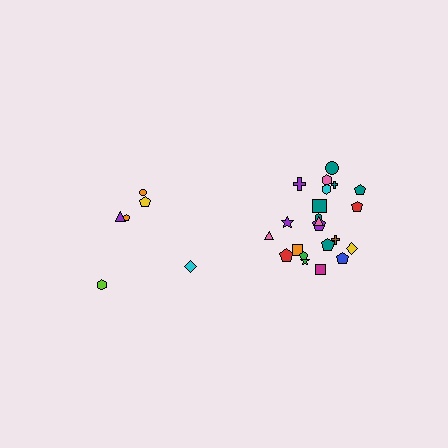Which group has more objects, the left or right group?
The right group.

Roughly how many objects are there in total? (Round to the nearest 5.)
Roughly 30 objects in total.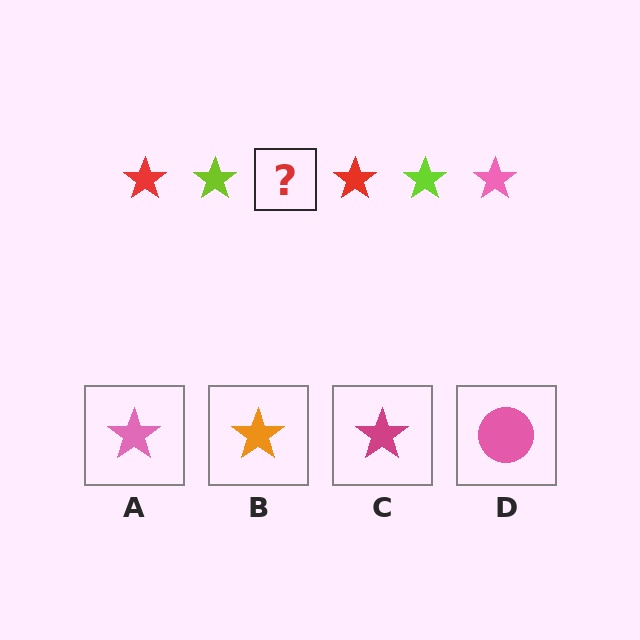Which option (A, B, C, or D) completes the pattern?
A.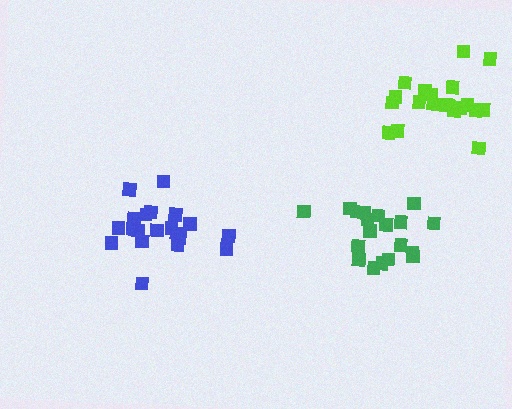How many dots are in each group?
Group 1: 19 dots, Group 2: 20 dots, Group 3: 20 dots (59 total).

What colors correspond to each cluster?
The clusters are colored: green, blue, lime.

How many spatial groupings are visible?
There are 3 spatial groupings.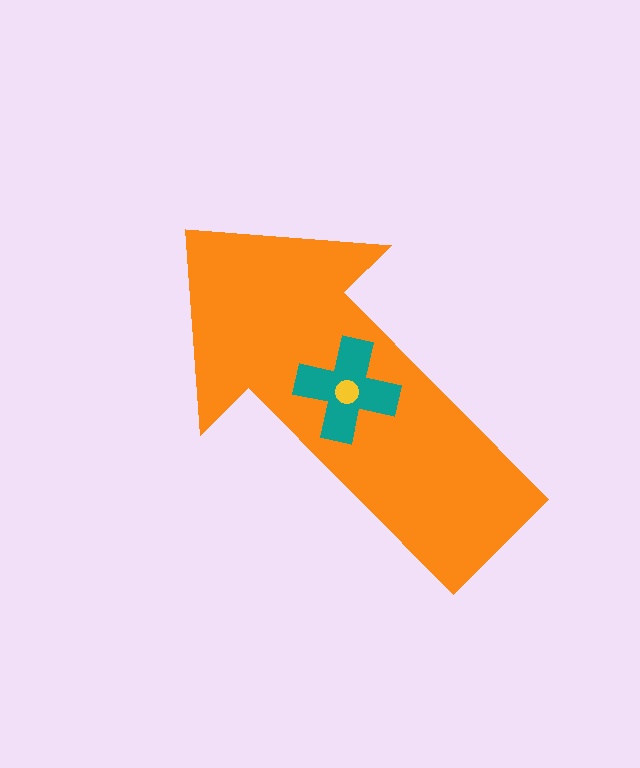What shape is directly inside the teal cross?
The yellow circle.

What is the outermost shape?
The orange arrow.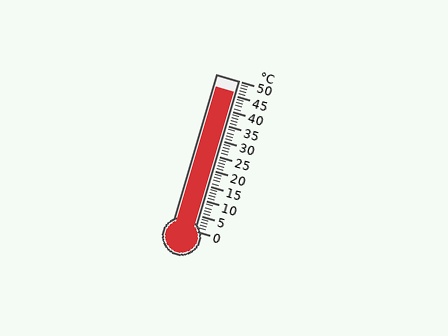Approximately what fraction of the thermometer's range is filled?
The thermometer is filled to approximately 90% of its range.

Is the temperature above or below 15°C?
The temperature is above 15°C.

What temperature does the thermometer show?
The thermometer shows approximately 46°C.